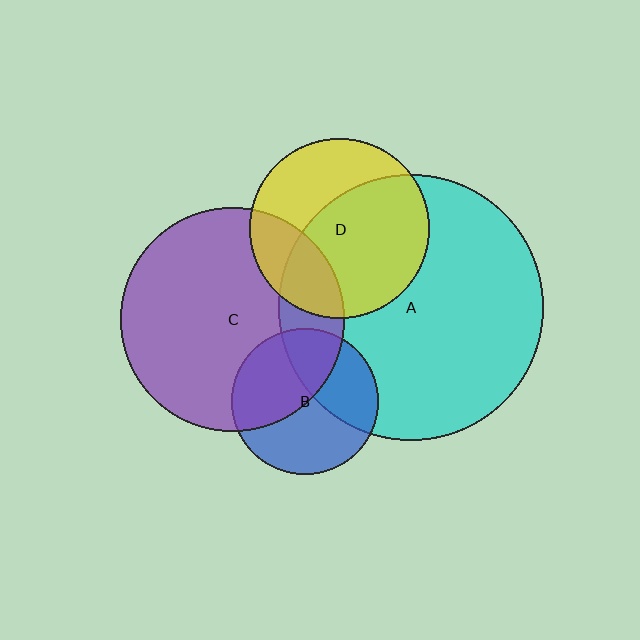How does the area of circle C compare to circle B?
Approximately 2.3 times.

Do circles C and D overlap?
Yes.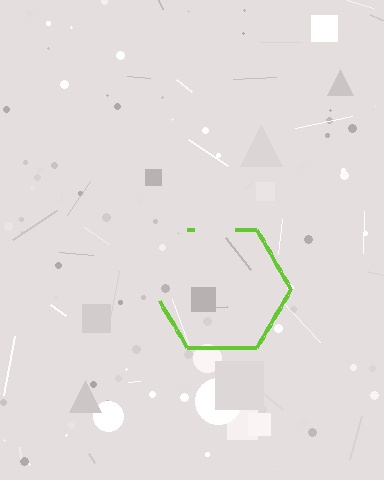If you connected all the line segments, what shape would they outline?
They would outline a hexagon.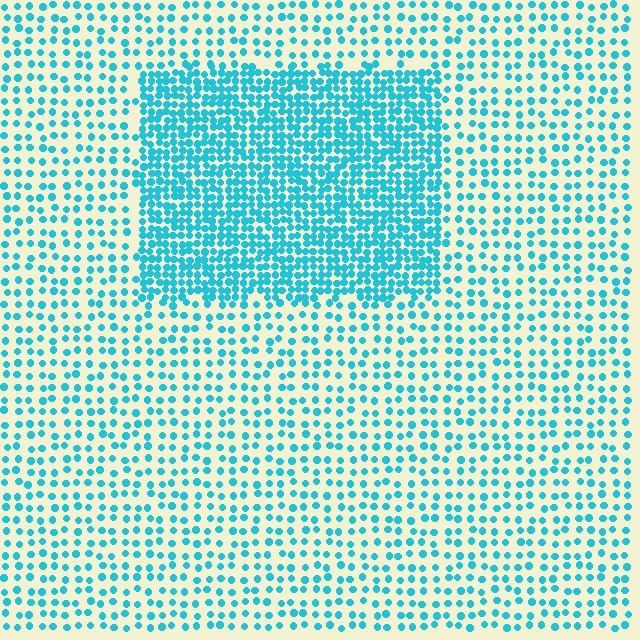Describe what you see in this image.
The image contains small cyan elements arranged at two different densities. A rectangle-shaped region is visible where the elements are more densely packed than the surrounding area.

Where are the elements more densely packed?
The elements are more densely packed inside the rectangle boundary.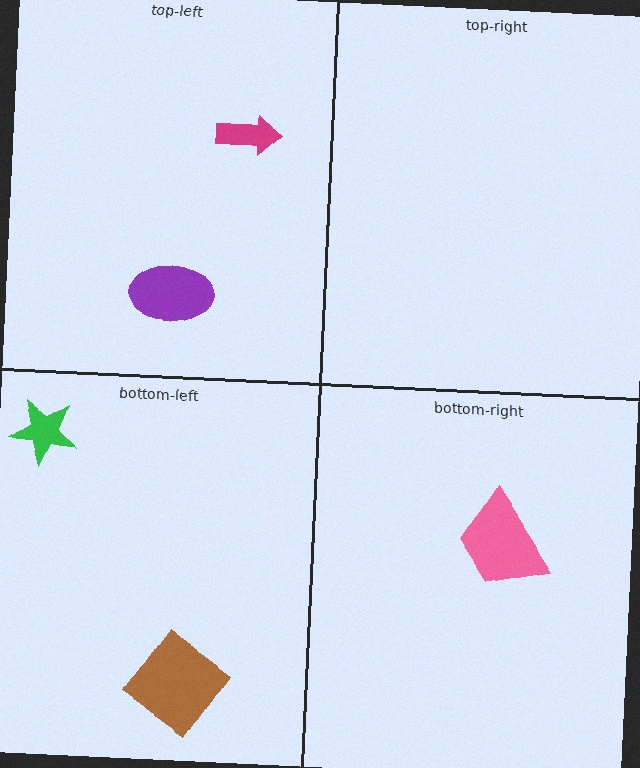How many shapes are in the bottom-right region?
1.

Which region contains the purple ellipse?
The top-left region.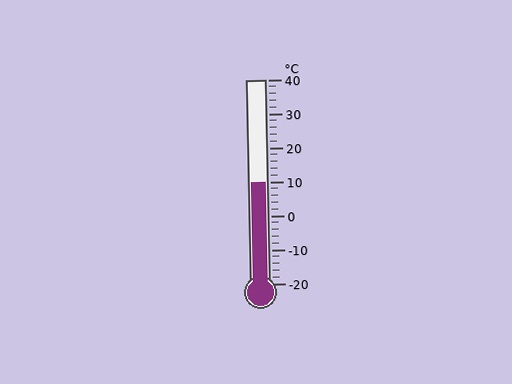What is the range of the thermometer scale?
The thermometer scale ranges from -20°C to 40°C.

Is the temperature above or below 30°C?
The temperature is below 30°C.